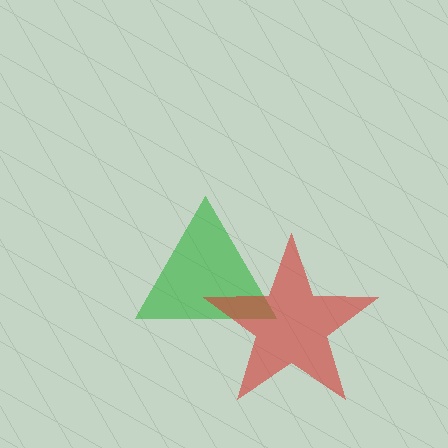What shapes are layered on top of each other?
The layered shapes are: a green triangle, a red star.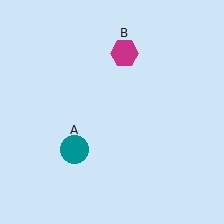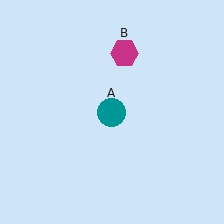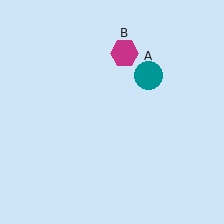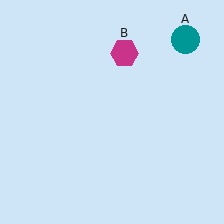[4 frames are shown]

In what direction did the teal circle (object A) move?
The teal circle (object A) moved up and to the right.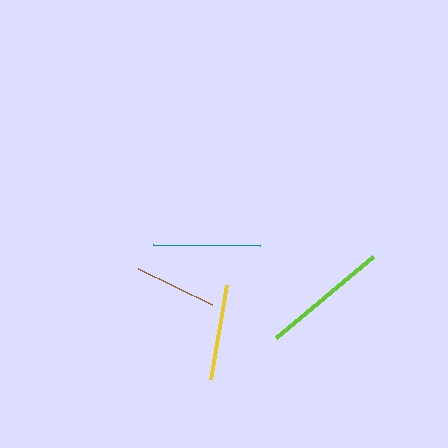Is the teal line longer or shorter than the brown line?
The teal line is longer than the brown line.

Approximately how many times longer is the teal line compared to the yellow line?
The teal line is approximately 1.1 times the length of the yellow line.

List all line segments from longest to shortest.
From longest to shortest: lime, teal, yellow, brown.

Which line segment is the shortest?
The brown line is the shortest at approximately 83 pixels.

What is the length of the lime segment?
The lime segment is approximately 127 pixels long.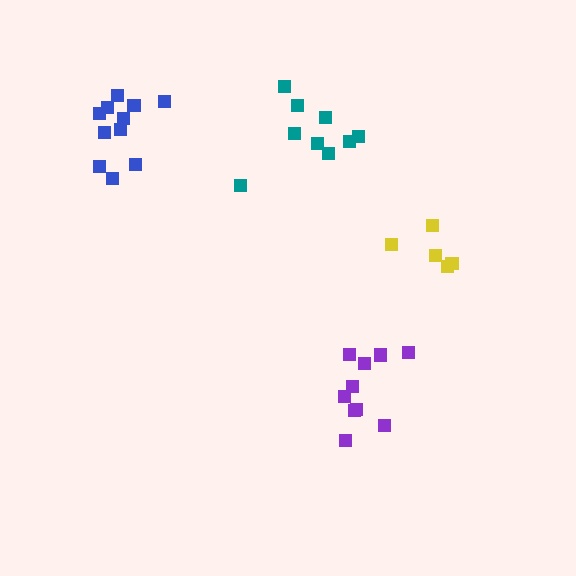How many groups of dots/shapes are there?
There are 4 groups.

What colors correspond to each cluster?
The clusters are colored: purple, yellow, teal, blue.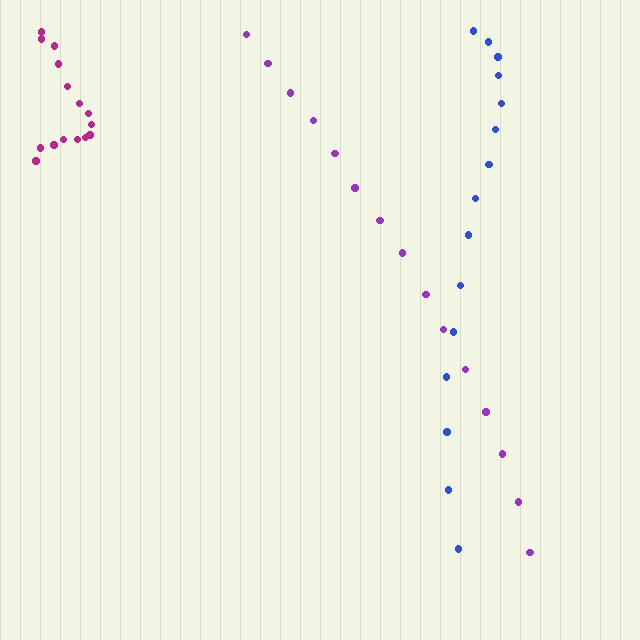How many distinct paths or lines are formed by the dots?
There are 3 distinct paths.